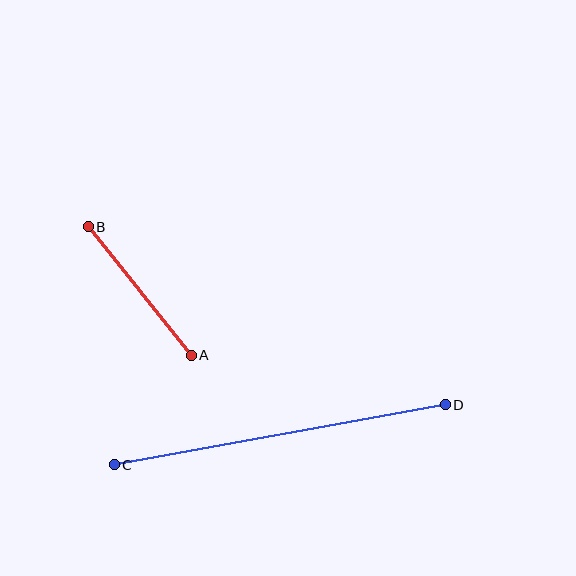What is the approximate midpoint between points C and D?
The midpoint is at approximately (280, 435) pixels.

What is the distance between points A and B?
The distance is approximately 165 pixels.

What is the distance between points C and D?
The distance is approximately 337 pixels.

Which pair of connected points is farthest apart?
Points C and D are farthest apart.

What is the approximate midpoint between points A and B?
The midpoint is at approximately (140, 291) pixels.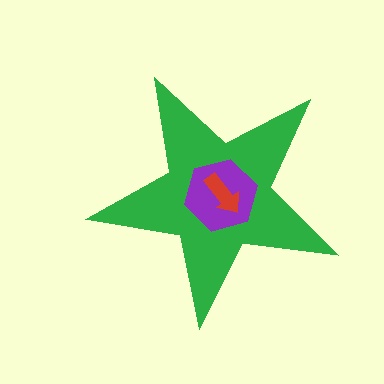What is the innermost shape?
The red arrow.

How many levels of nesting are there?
3.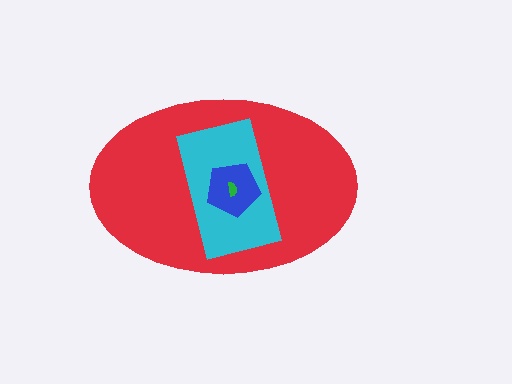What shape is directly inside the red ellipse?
The cyan rectangle.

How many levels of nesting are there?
4.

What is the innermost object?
The green semicircle.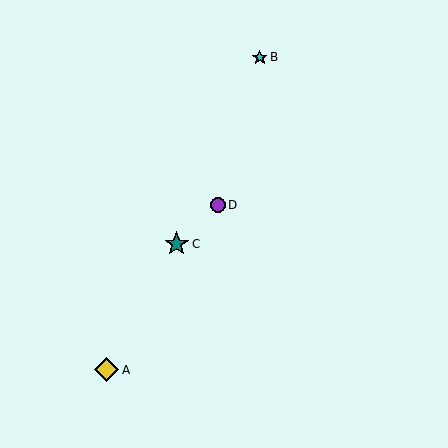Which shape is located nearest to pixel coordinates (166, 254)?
The teal star (labeled C) at (177, 244) is nearest to that location.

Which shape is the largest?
The yellow diamond (labeled A) is the largest.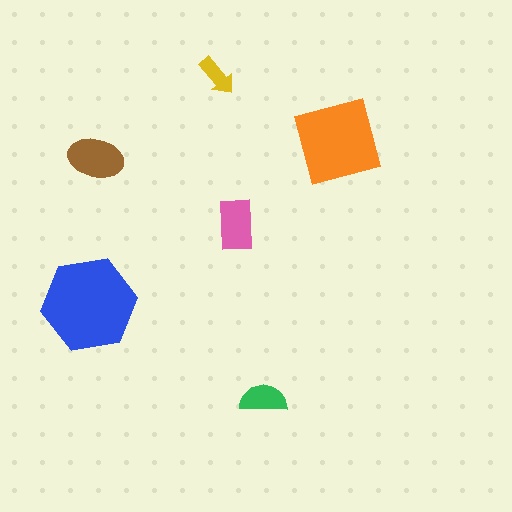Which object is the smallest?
The yellow arrow.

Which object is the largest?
The blue hexagon.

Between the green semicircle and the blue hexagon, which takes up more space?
The blue hexagon.